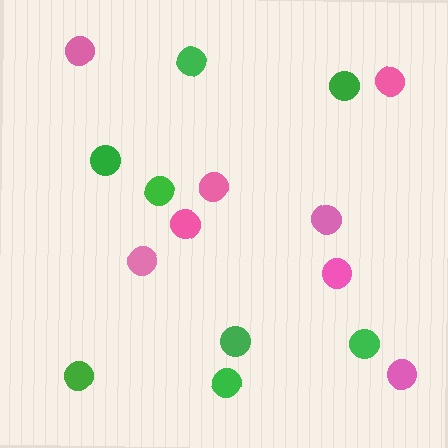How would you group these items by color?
There are 2 groups: one group of pink circles (8) and one group of green circles (8).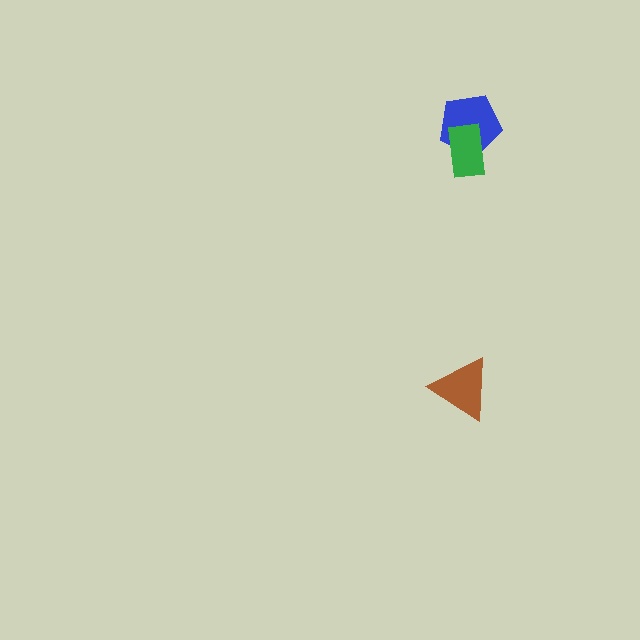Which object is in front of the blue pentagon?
The green rectangle is in front of the blue pentagon.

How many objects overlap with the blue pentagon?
1 object overlaps with the blue pentagon.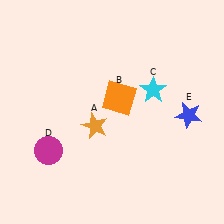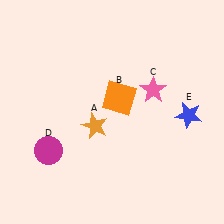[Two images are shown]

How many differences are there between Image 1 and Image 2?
There is 1 difference between the two images.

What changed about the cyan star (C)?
In Image 1, C is cyan. In Image 2, it changed to pink.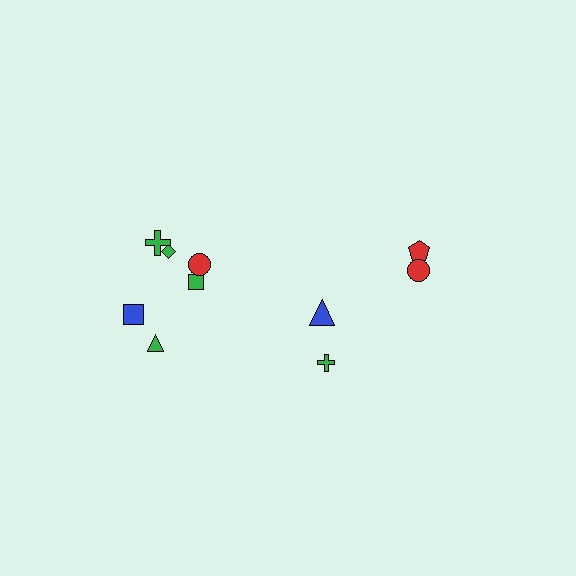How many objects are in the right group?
There are 4 objects.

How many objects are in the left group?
There are 6 objects.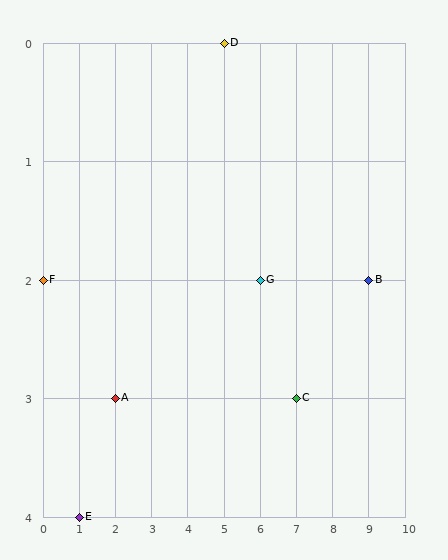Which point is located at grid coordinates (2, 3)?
Point A is at (2, 3).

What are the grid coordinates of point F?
Point F is at grid coordinates (0, 2).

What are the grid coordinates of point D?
Point D is at grid coordinates (5, 0).